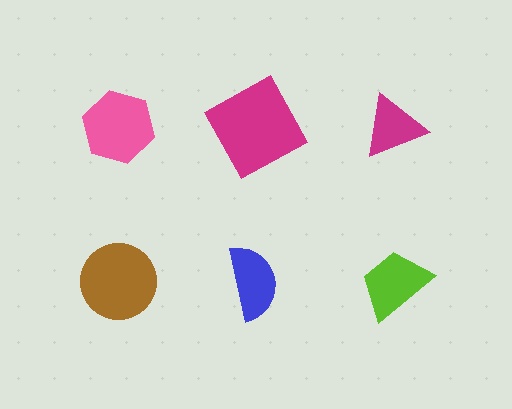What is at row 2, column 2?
A blue semicircle.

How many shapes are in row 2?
3 shapes.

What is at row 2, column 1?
A brown circle.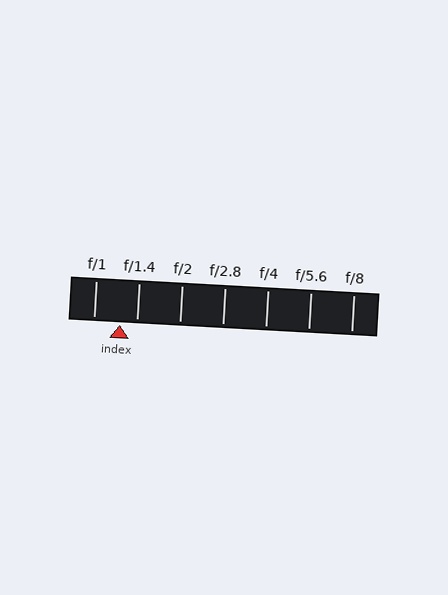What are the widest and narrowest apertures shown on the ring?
The widest aperture shown is f/1 and the narrowest is f/8.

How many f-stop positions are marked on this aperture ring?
There are 7 f-stop positions marked.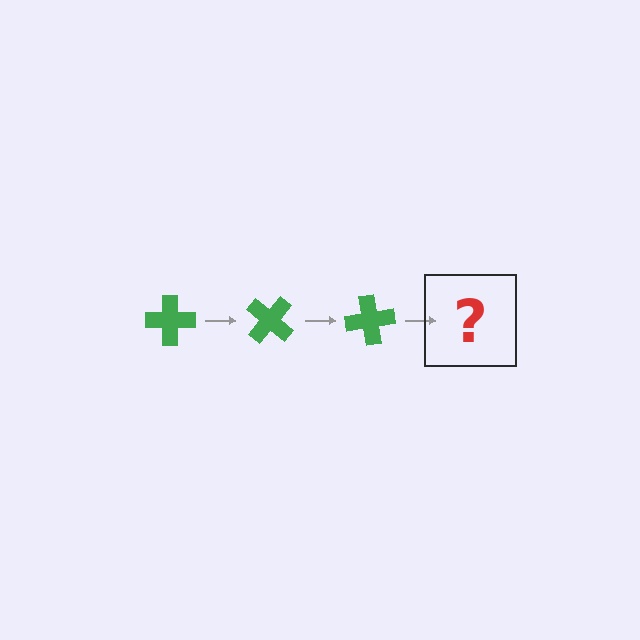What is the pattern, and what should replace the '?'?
The pattern is that the cross rotates 40 degrees each step. The '?' should be a green cross rotated 120 degrees.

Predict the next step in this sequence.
The next step is a green cross rotated 120 degrees.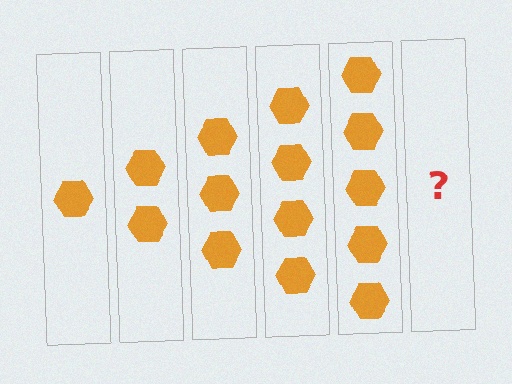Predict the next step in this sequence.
The next step is 6 hexagons.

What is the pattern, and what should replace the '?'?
The pattern is that each step adds one more hexagon. The '?' should be 6 hexagons.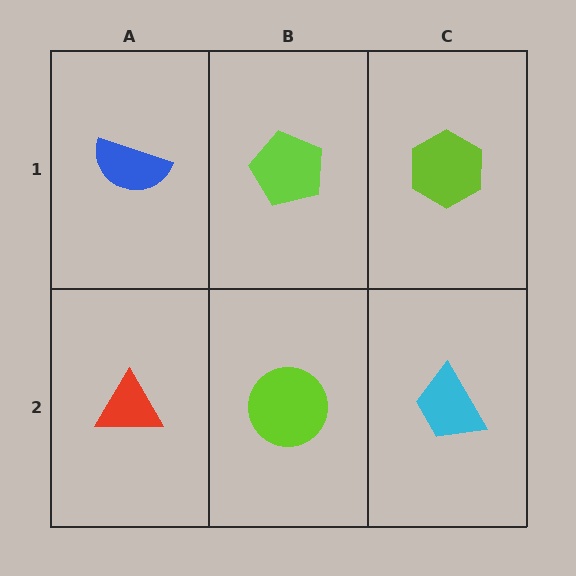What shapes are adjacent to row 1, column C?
A cyan trapezoid (row 2, column C), a lime pentagon (row 1, column B).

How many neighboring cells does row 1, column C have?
2.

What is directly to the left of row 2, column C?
A lime circle.